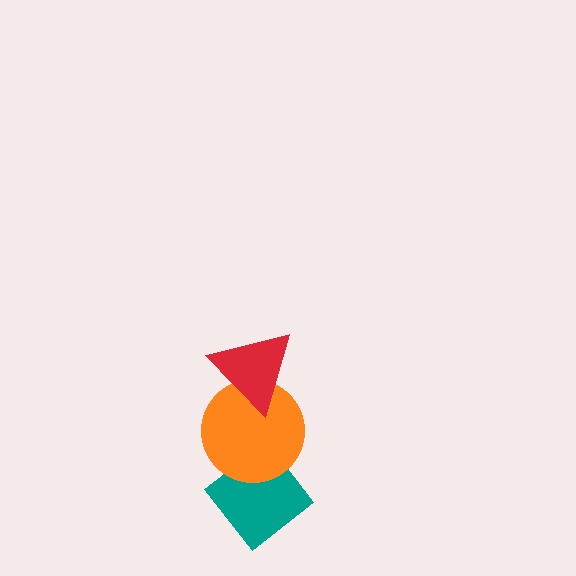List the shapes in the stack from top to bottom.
From top to bottom: the red triangle, the orange circle, the teal diamond.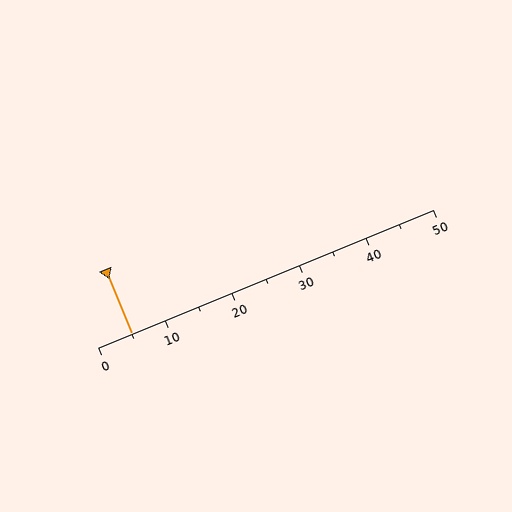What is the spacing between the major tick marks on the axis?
The major ticks are spaced 10 apart.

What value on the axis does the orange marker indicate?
The marker indicates approximately 5.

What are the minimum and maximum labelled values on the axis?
The axis runs from 0 to 50.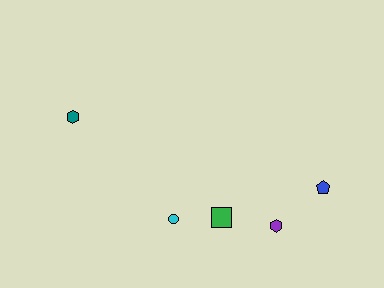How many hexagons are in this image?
There are 2 hexagons.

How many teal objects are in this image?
There is 1 teal object.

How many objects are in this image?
There are 5 objects.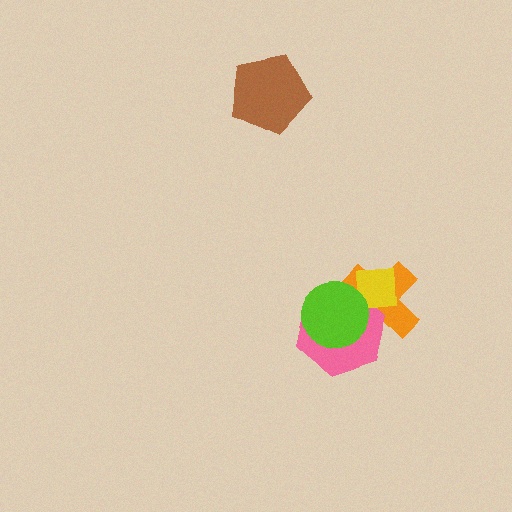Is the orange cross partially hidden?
Yes, it is partially covered by another shape.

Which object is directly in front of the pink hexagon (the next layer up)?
The yellow square is directly in front of the pink hexagon.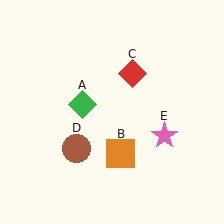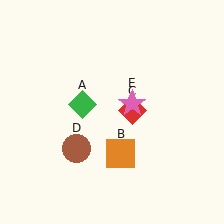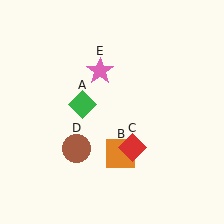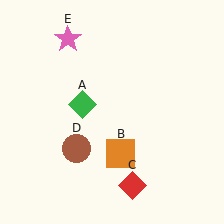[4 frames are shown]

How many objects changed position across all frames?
2 objects changed position: red diamond (object C), pink star (object E).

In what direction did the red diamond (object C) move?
The red diamond (object C) moved down.